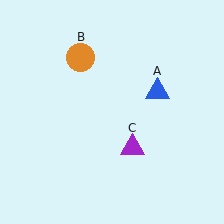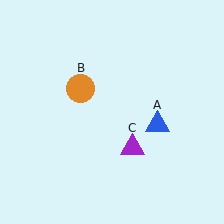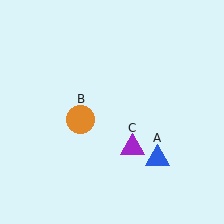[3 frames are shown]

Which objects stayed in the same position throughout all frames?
Purple triangle (object C) remained stationary.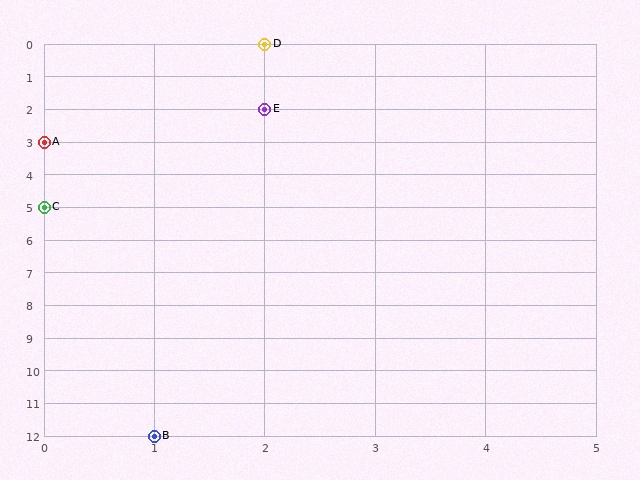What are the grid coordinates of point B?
Point B is at grid coordinates (1, 12).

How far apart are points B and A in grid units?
Points B and A are 1 column and 9 rows apart (about 9.1 grid units diagonally).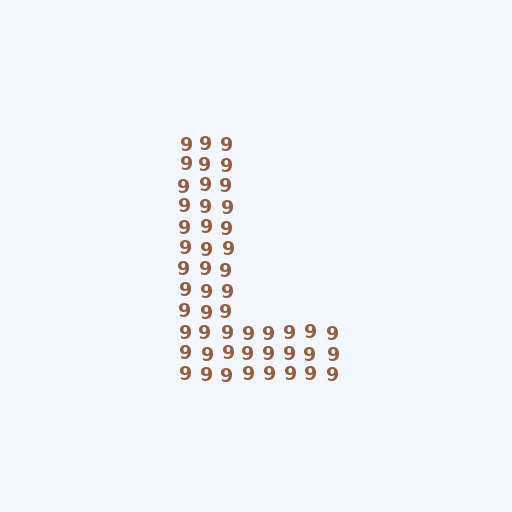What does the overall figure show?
The overall figure shows the letter L.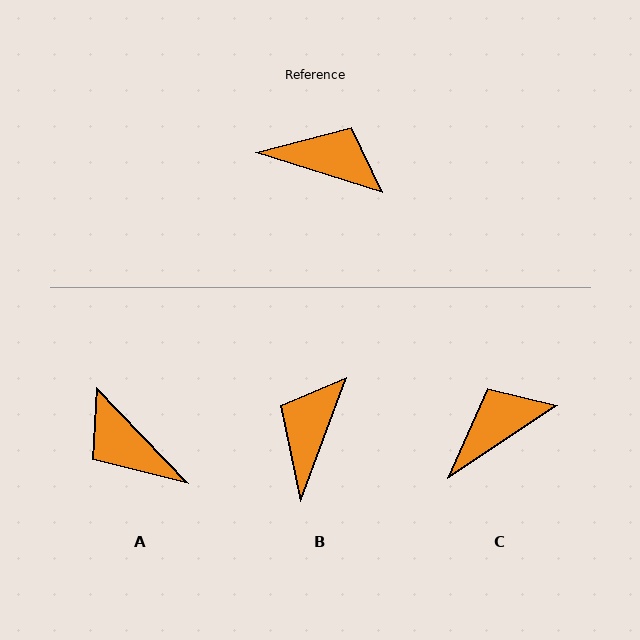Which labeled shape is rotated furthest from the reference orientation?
A, about 151 degrees away.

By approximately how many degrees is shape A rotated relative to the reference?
Approximately 151 degrees counter-clockwise.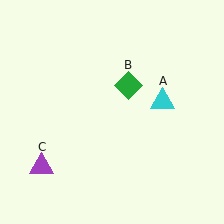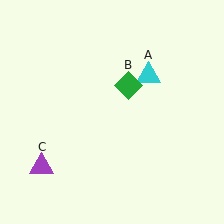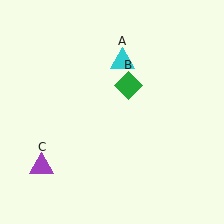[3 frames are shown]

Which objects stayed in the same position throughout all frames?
Green diamond (object B) and purple triangle (object C) remained stationary.